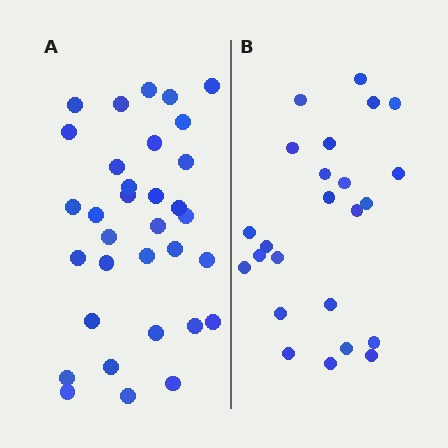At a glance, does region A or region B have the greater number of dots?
Region A (the left region) has more dots.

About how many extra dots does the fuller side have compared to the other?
Region A has roughly 8 or so more dots than region B.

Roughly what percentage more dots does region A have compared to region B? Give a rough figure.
About 40% more.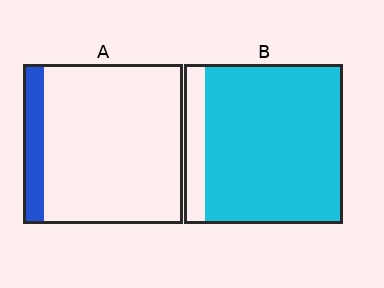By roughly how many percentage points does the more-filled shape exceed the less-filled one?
By roughly 75 percentage points (B over A).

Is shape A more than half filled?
No.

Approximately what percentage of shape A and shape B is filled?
A is approximately 15% and B is approximately 85%.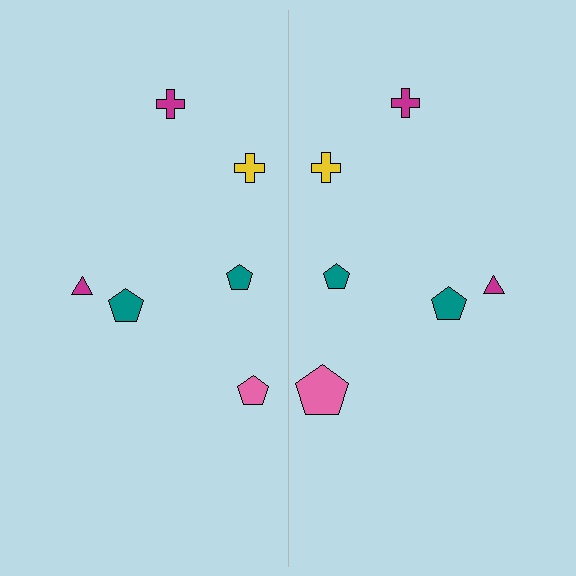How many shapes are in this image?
There are 12 shapes in this image.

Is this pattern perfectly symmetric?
No, the pattern is not perfectly symmetric. The pink pentagon on the right side has a different size than its mirror counterpart.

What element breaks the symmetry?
The pink pentagon on the right side has a different size than its mirror counterpart.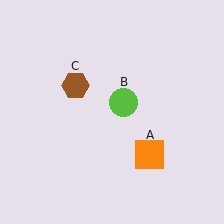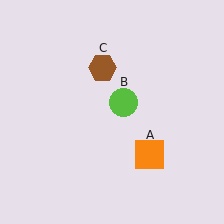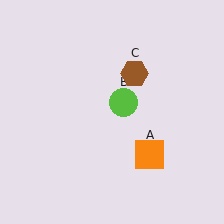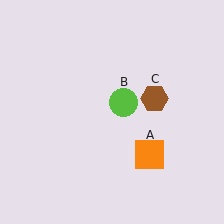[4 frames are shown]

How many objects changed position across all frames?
1 object changed position: brown hexagon (object C).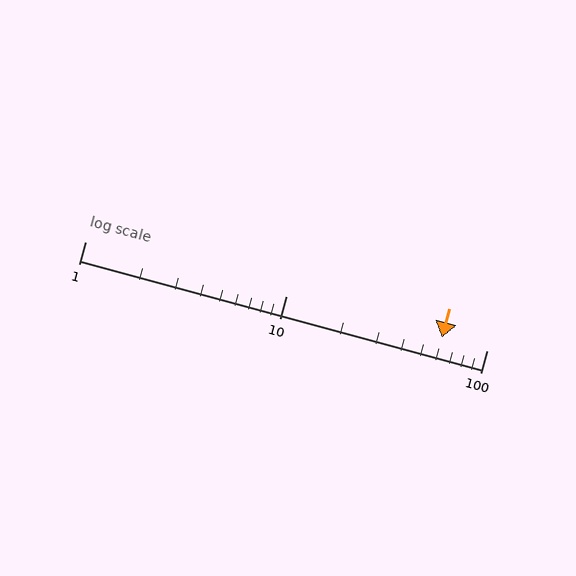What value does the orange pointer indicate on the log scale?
The pointer indicates approximately 60.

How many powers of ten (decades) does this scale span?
The scale spans 2 decades, from 1 to 100.